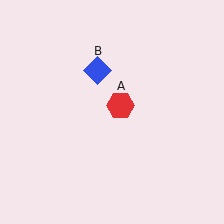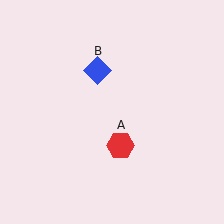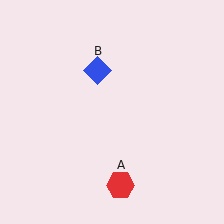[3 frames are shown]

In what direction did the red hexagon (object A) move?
The red hexagon (object A) moved down.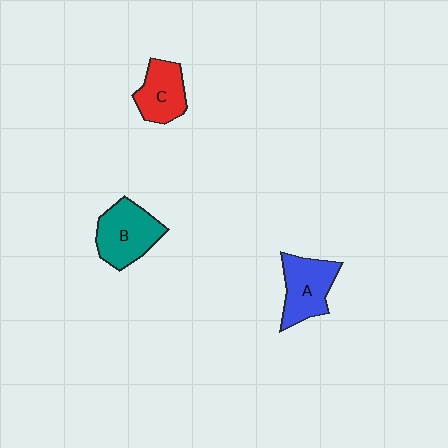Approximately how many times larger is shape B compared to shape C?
Approximately 1.3 times.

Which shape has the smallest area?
Shape C (red).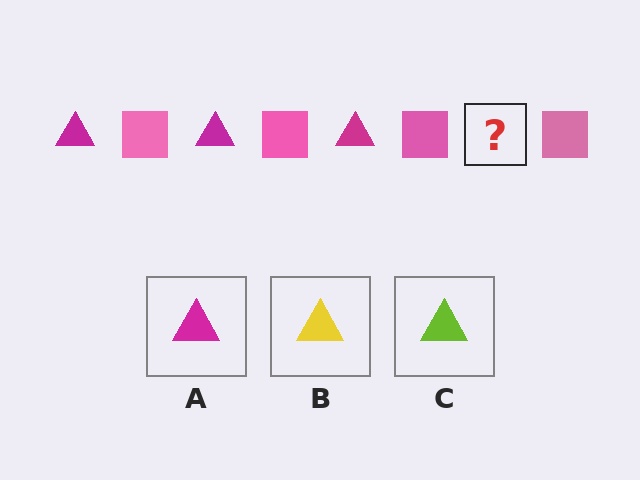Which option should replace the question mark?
Option A.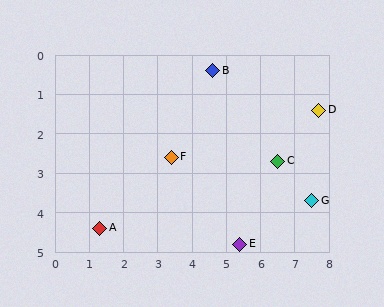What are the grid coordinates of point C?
Point C is at approximately (6.5, 2.7).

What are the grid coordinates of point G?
Point G is at approximately (7.5, 3.7).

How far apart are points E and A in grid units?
Points E and A are about 4.1 grid units apart.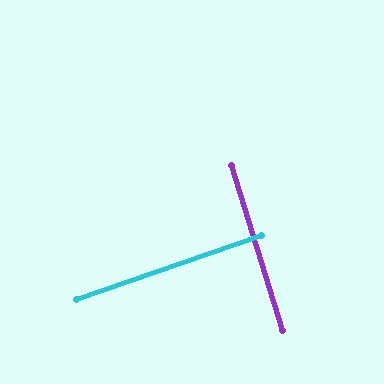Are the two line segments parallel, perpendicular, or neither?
Perpendicular — they meet at approximately 88°.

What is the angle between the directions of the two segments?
Approximately 88 degrees.